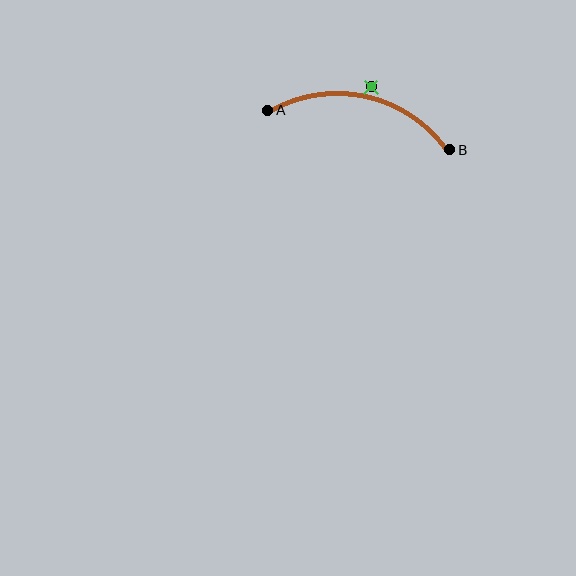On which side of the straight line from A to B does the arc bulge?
The arc bulges above the straight line connecting A and B.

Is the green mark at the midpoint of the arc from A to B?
No — the green mark does not lie on the arc at all. It sits slightly outside the curve.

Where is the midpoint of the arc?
The arc midpoint is the point on the curve farthest from the straight line joining A and B. It sits above that line.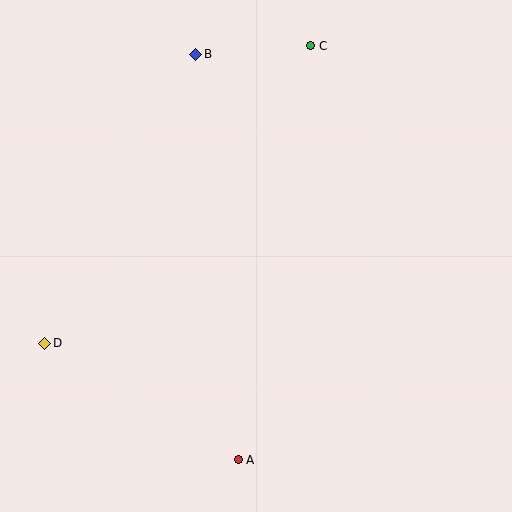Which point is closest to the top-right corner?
Point C is closest to the top-right corner.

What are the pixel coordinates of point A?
Point A is at (238, 460).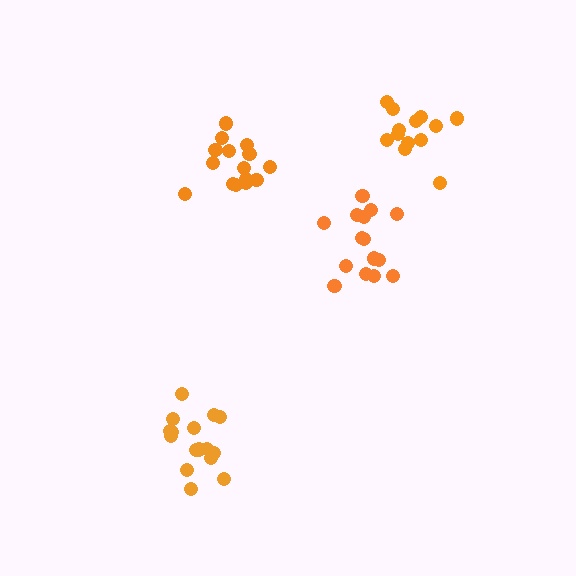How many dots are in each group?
Group 1: 17 dots, Group 2: 13 dots, Group 3: 15 dots, Group 4: 15 dots (60 total).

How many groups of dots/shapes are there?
There are 4 groups.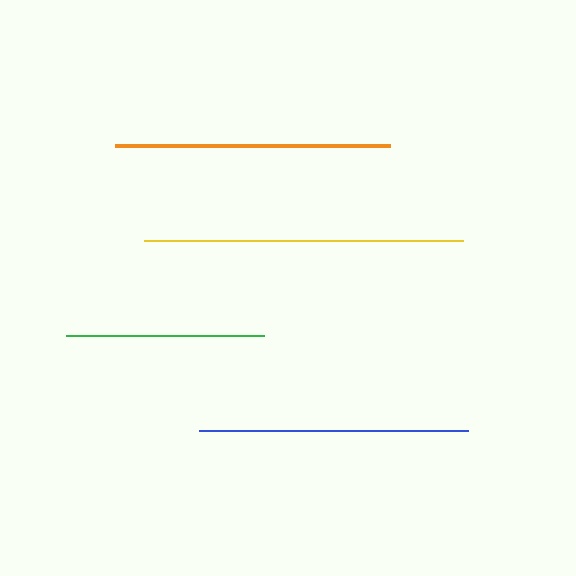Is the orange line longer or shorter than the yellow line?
The yellow line is longer than the orange line.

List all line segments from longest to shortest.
From longest to shortest: yellow, orange, blue, green.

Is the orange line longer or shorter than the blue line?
The orange line is longer than the blue line.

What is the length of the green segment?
The green segment is approximately 198 pixels long.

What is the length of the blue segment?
The blue segment is approximately 269 pixels long.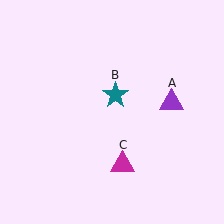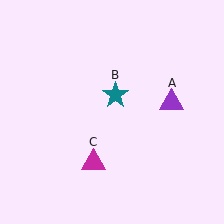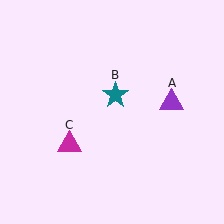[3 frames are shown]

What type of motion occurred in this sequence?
The magenta triangle (object C) rotated clockwise around the center of the scene.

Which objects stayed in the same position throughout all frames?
Purple triangle (object A) and teal star (object B) remained stationary.